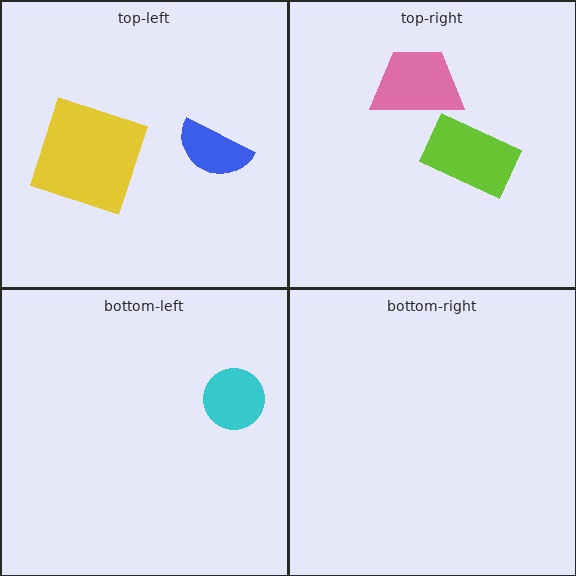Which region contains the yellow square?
The top-left region.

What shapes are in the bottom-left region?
The cyan circle.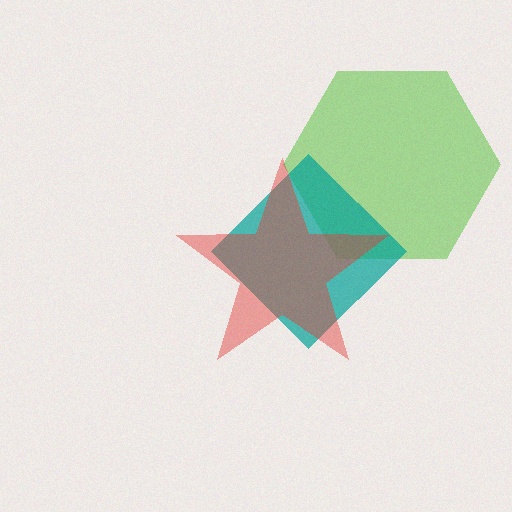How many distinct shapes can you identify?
There are 3 distinct shapes: a lime hexagon, a teal diamond, a red star.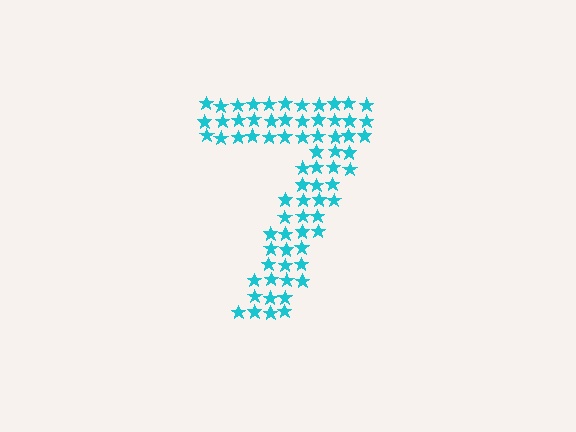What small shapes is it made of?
It is made of small stars.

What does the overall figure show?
The overall figure shows the digit 7.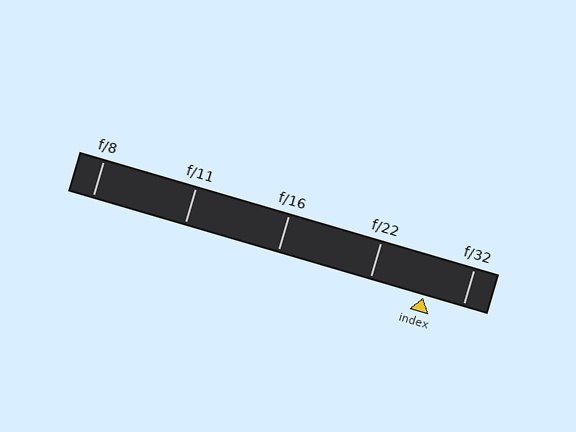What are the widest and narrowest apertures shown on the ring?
The widest aperture shown is f/8 and the narrowest is f/32.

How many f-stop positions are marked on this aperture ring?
There are 5 f-stop positions marked.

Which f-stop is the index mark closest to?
The index mark is closest to f/32.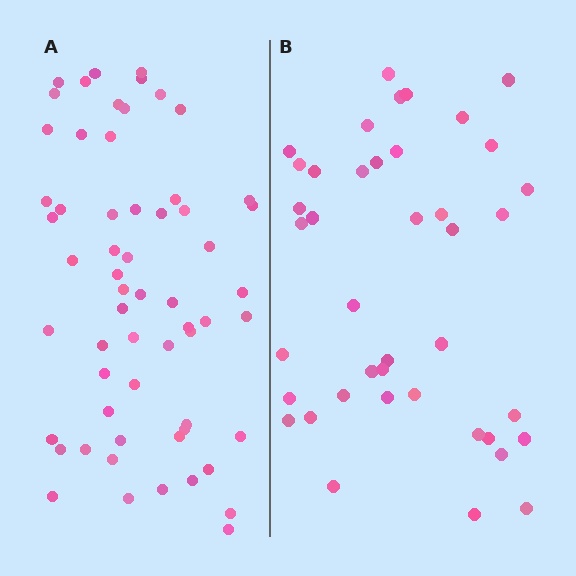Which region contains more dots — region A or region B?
Region A (the left region) has more dots.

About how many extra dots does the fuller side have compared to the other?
Region A has approximately 20 more dots than region B.